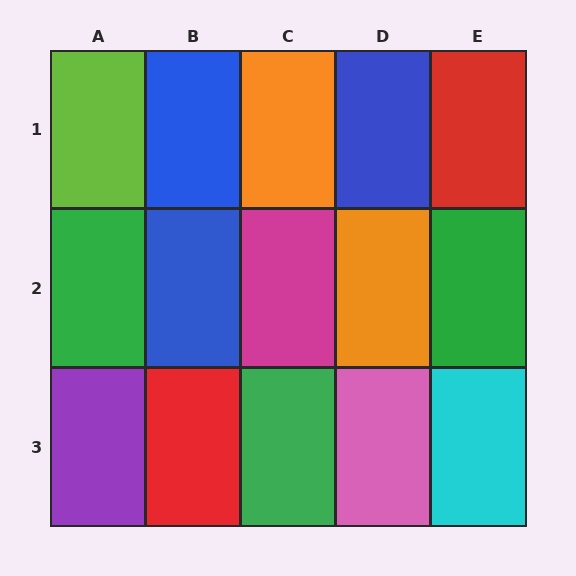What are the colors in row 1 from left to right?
Lime, blue, orange, blue, red.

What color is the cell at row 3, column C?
Green.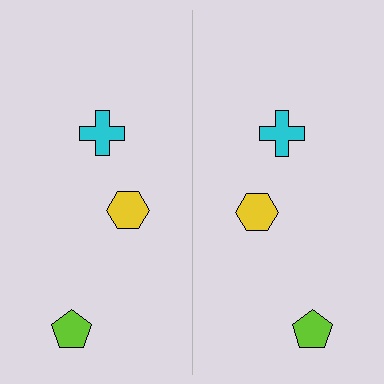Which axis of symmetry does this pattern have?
The pattern has a vertical axis of symmetry running through the center of the image.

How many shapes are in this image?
There are 6 shapes in this image.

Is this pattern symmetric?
Yes, this pattern has bilateral (reflection) symmetry.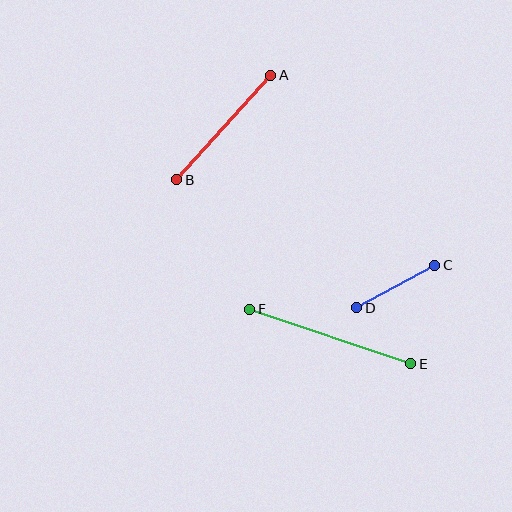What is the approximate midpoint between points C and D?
The midpoint is at approximately (396, 286) pixels.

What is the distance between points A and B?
The distance is approximately 141 pixels.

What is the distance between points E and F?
The distance is approximately 170 pixels.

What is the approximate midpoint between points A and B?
The midpoint is at approximately (224, 128) pixels.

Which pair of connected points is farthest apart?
Points E and F are farthest apart.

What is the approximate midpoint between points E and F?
The midpoint is at approximately (330, 336) pixels.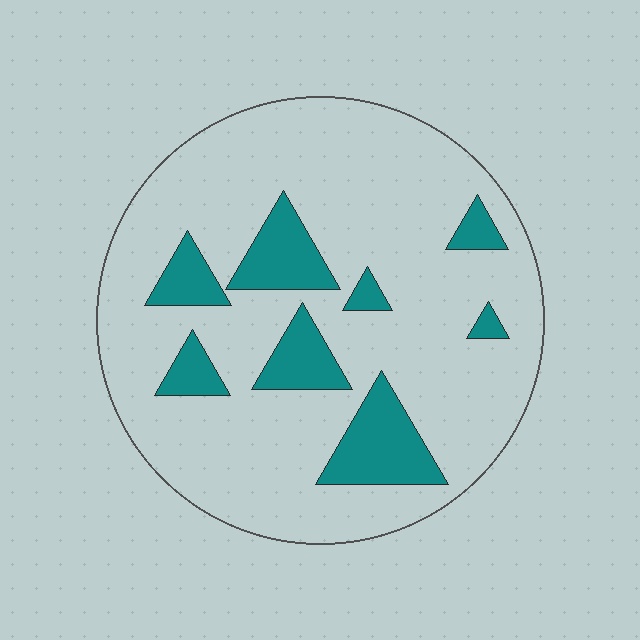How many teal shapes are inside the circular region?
8.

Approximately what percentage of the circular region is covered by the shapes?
Approximately 20%.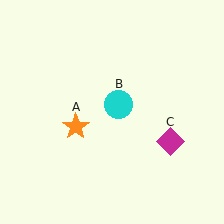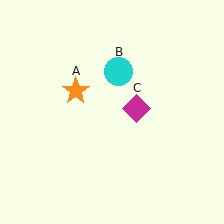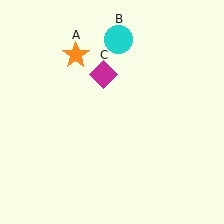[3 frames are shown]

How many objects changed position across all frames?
3 objects changed position: orange star (object A), cyan circle (object B), magenta diamond (object C).